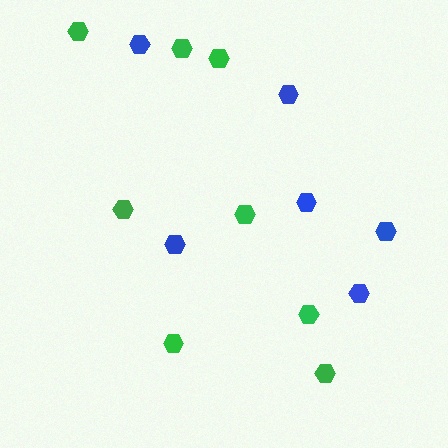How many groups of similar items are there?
There are 2 groups: one group of green hexagons (8) and one group of blue hexagons (6).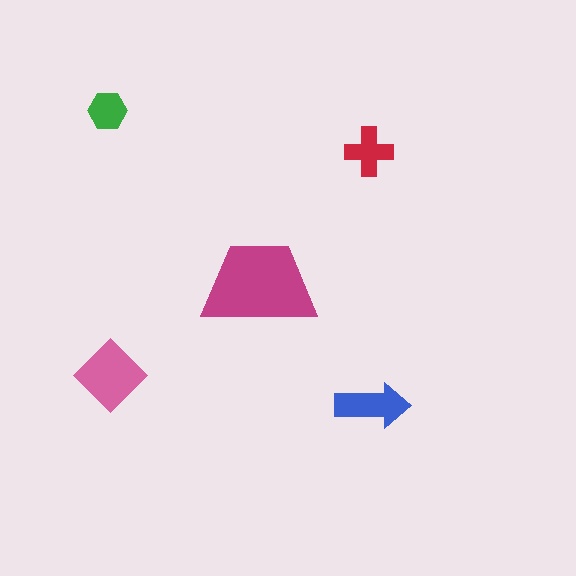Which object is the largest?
The magenta trapezoid.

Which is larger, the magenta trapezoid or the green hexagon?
The magenta trapezoid.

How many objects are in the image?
There are 5 objects in the image.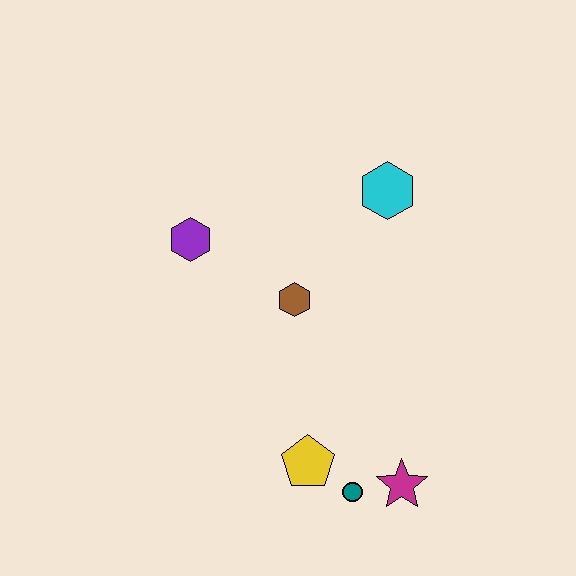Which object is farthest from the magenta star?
The purple hexagon is farthest from the magenta star.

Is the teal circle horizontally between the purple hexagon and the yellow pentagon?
No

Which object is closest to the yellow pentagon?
The teal circle is closest to the yellow pentagon.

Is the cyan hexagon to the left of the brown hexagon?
No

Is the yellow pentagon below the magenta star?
No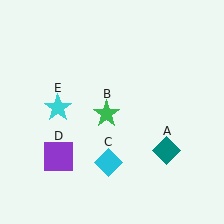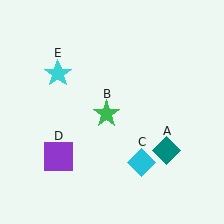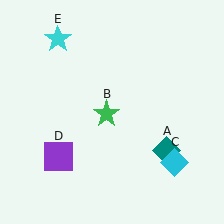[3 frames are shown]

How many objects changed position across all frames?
2 objects changed position: cyan diamond (object C), cyan star (object E).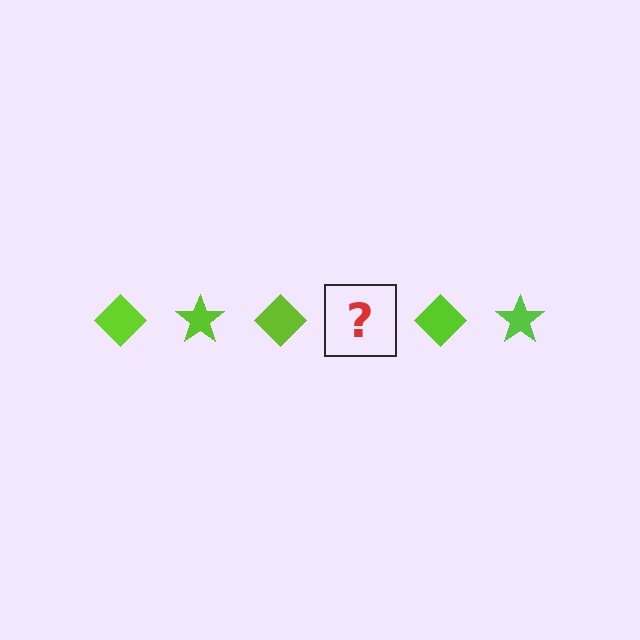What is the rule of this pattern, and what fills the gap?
The rule is that the pattern cycles through diamond, star shapes in lime. The gap should be filled with a lime star.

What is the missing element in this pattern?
The missing element is a lime star.